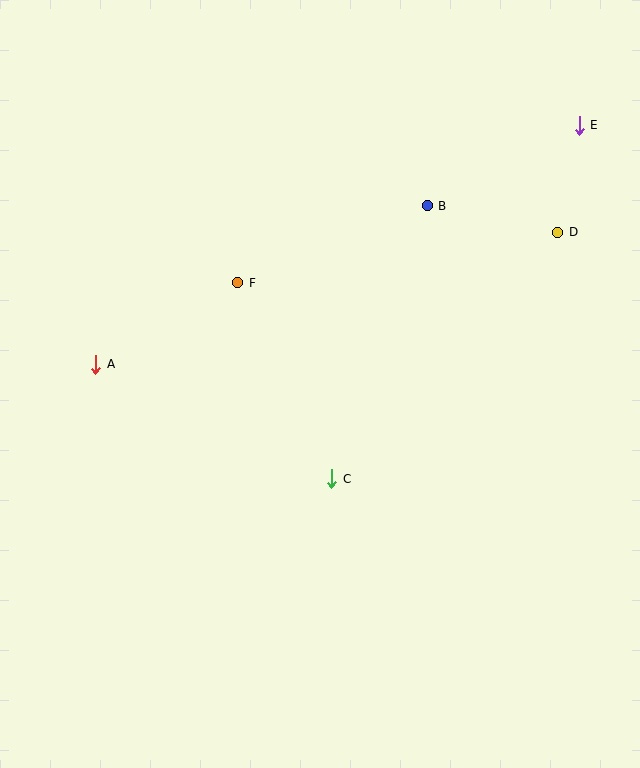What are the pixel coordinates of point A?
Point A is at (96, 364).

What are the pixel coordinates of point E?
Point E is at (579, 125).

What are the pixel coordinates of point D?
Point D is at (558, 232).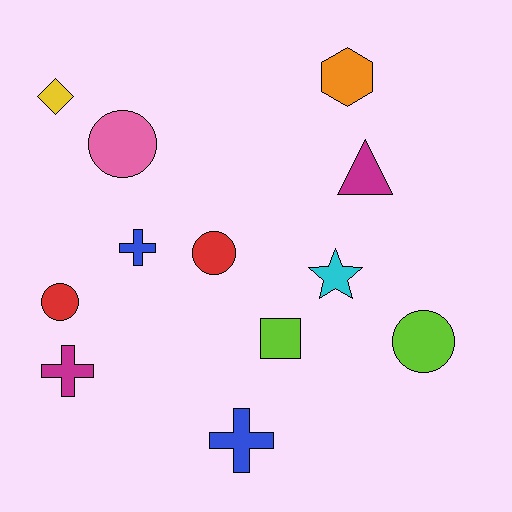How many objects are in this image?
There are 12 objects.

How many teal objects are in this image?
There are no teal objects.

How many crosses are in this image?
There are 3 crosses.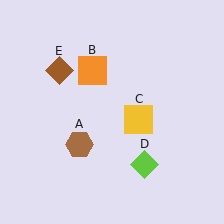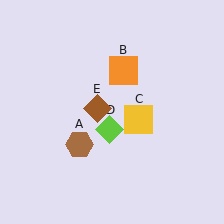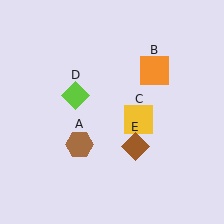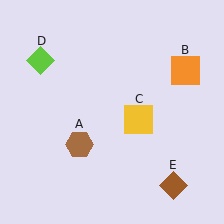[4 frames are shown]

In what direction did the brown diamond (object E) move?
The brown diamond (object E) moved down and to the right.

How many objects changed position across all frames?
3 objects changed position: orange square (object B), lime diamond (object D), brown diamond (object E).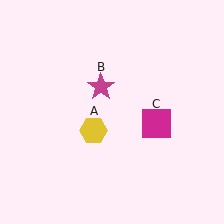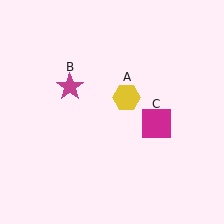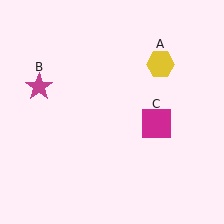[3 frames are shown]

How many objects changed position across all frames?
2 objects changed position: yellow hexagon (object A), magenta star (object B).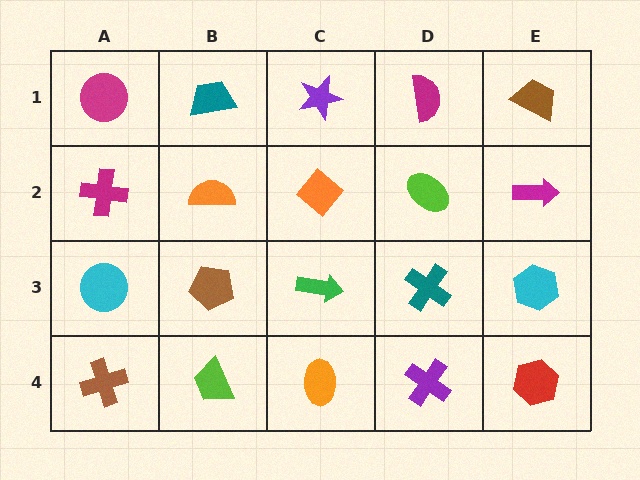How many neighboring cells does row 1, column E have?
2.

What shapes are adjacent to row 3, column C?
An orange diamond (row 2, column C), an orange ellipse (row 4, column C), a brown pentagon (row 3, column B), a teal cross (row 3, column D).